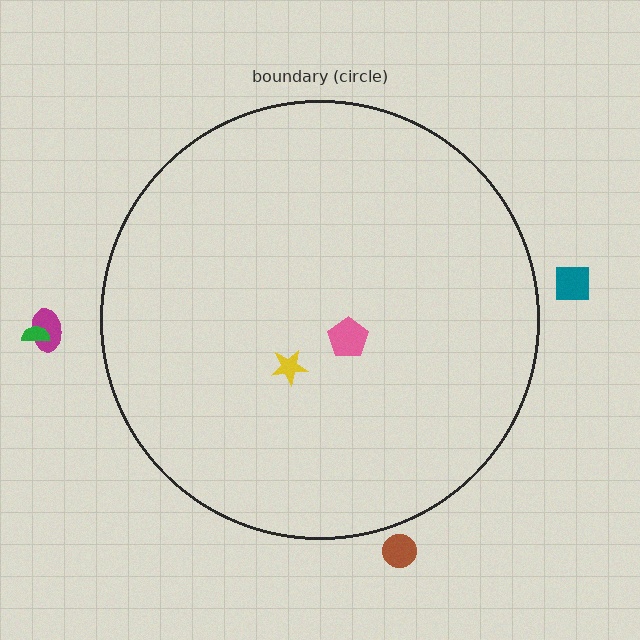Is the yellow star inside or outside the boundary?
Inside.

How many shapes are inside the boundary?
2 inside, 4 outside.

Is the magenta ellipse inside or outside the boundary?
Outside.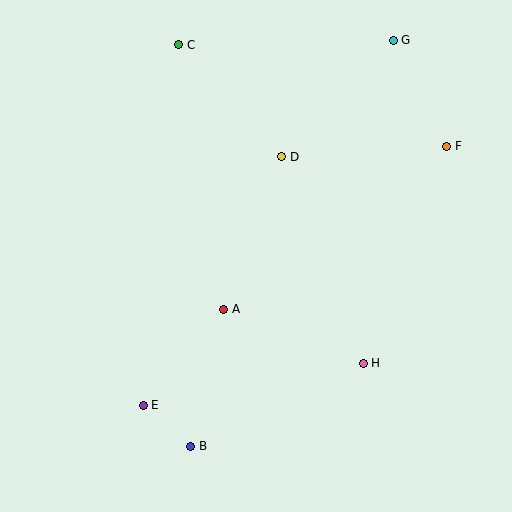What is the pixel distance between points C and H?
The distance between C and H is 368 pixels.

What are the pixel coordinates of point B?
Point B is at (191, 446).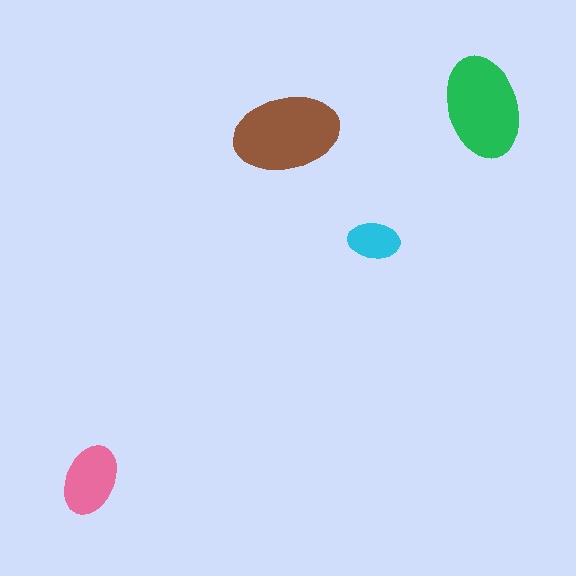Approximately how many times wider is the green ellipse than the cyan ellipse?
About 2 times wider.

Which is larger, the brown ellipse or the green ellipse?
The brown one.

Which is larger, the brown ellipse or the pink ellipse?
The brown one.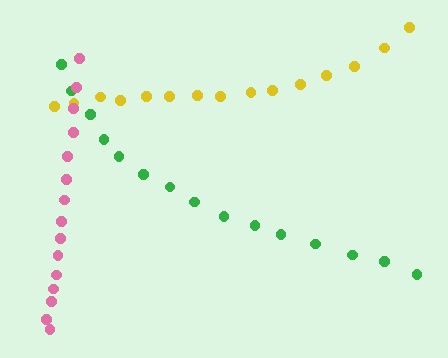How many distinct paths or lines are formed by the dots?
There are 3 distinct paths.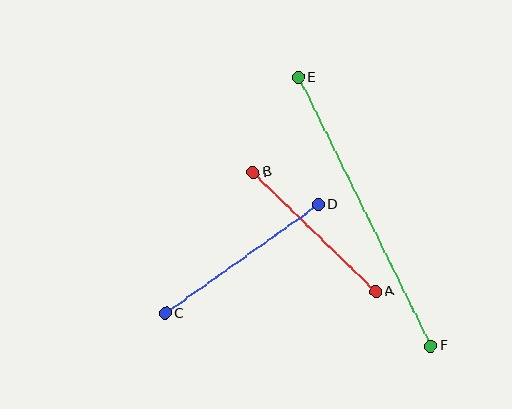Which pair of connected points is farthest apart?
Points E and F are farthest apart.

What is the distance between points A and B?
The distance is approximately 171 pixels.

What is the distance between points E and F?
The distance is approximately 299 pixels.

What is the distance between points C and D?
The distance is approximately 187 pixels.